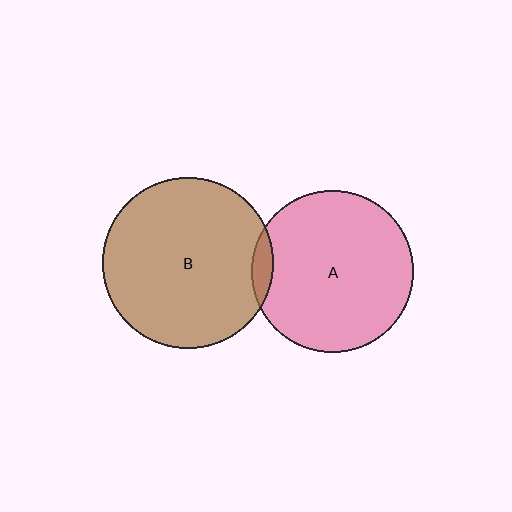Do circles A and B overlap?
Yes.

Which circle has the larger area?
Circle B (brown).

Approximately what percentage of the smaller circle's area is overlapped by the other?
Approximately 5%.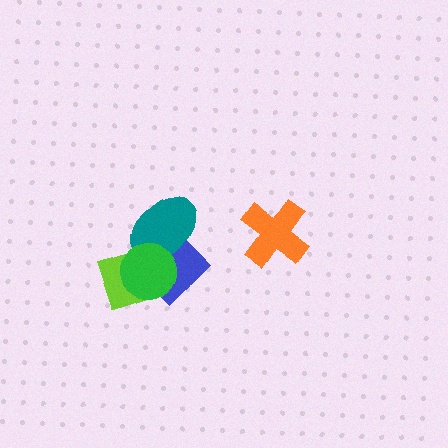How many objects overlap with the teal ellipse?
3 objects overlap with the teal ellipse.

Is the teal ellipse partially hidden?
Yes, it is partially covered by another shape.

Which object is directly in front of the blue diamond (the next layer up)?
The teal ellipse is directly in front of the blue diamond.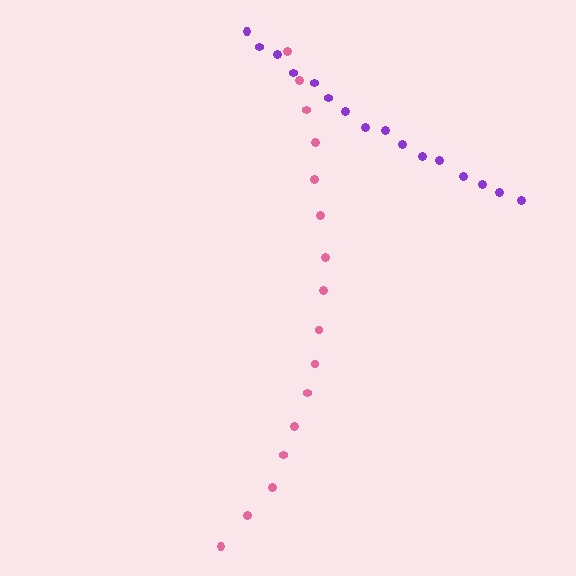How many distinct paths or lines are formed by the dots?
There are 2 distinct paths.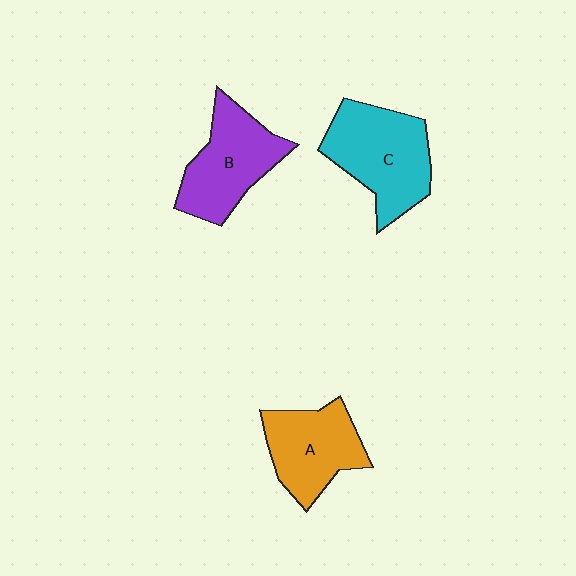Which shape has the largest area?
Shape C (cyan).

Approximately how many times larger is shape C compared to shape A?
Approximately 1.2 times.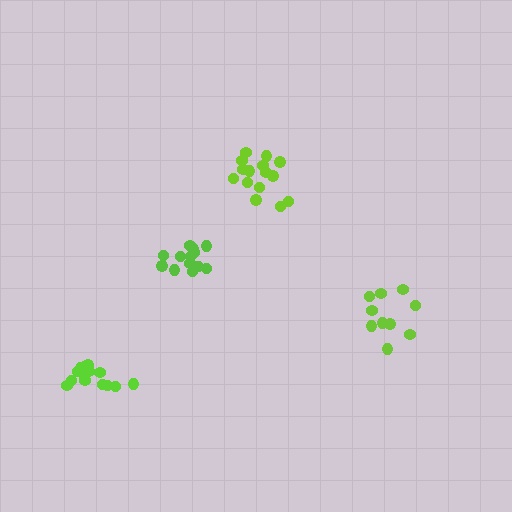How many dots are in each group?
Group 1: 10 dots, Group 2: 13 dots, Group 3: 15 dots, Group 4: 14 dots (52 total).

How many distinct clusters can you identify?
There are 4 distinct clusters.